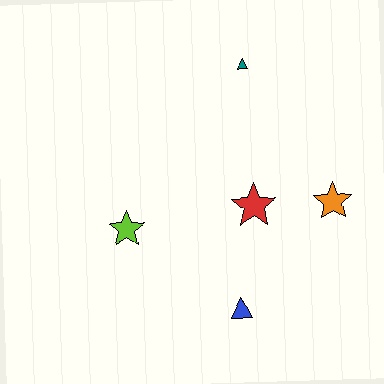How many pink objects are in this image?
There are no pink objects.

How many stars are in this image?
There are 3 stars.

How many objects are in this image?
There are 5 objects.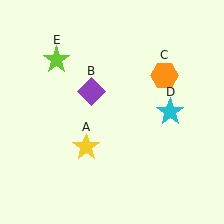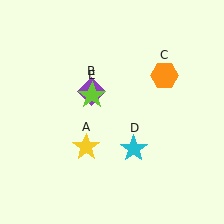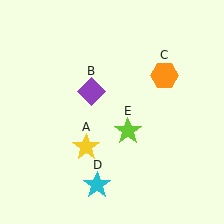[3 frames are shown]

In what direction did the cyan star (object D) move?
The cyan star (object D) moved down and to the left.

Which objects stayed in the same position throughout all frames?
Yellow star (object A) and purple diamond (object B) and orange hexagon (object C) remained stationary.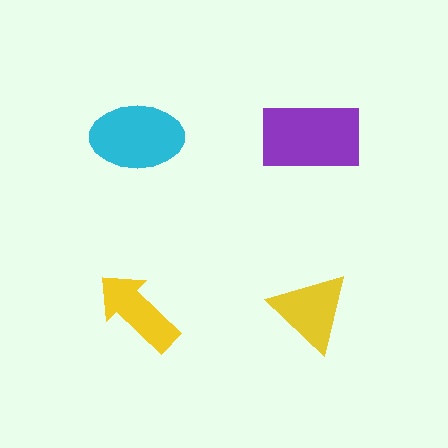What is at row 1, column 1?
A cyan ellipse.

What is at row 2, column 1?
A yellow arrow.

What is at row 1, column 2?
A purple rectangle.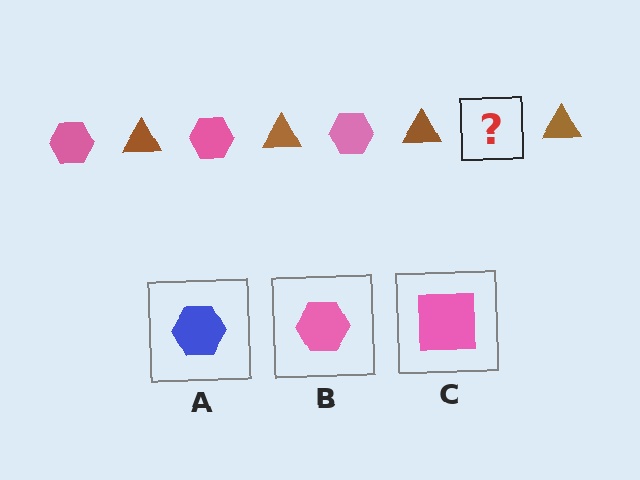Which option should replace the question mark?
Option B.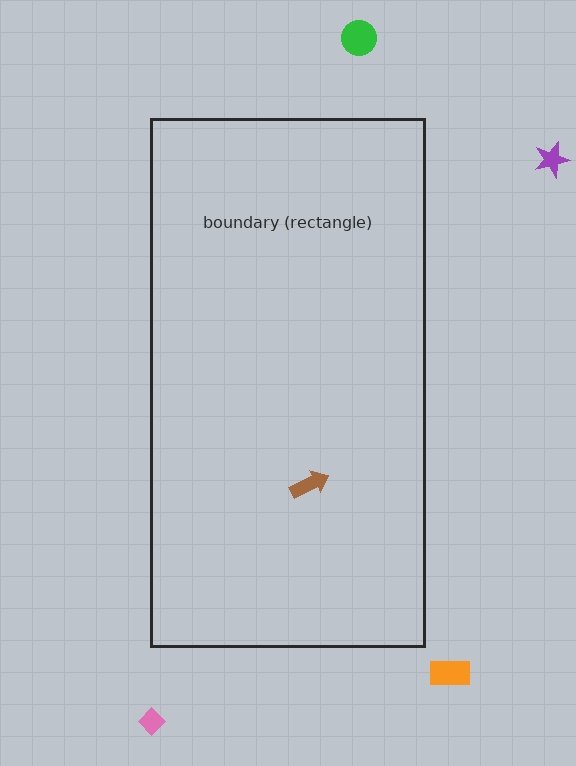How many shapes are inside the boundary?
1 inside, 4 outside.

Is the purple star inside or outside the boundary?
Outside.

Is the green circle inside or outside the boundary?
Outside.